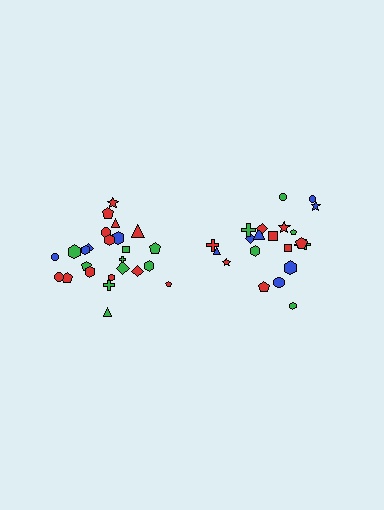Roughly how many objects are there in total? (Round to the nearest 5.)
Roughly 45 objects in total.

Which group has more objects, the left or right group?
The left group.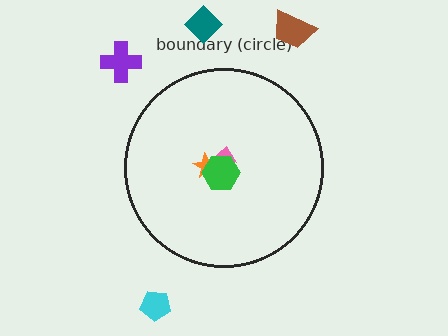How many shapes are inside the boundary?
3 inside, 4 outside.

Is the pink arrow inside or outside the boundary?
Inside.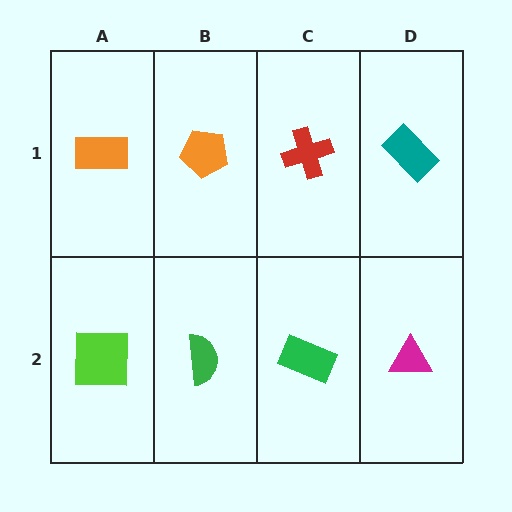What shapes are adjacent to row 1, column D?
A magenta triangle (row 2, column D), a red cross (row 1, column C).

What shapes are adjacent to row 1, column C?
A green rectangle (row 2, column C), an orange pentagon (row 1, column B), a teal rectangle (row 1, column D).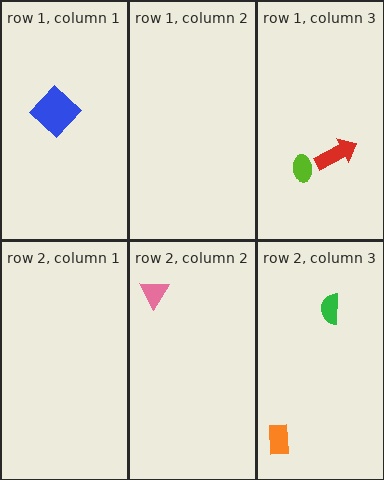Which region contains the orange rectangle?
The row 2, column 3 region.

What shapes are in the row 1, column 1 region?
The blue diamond.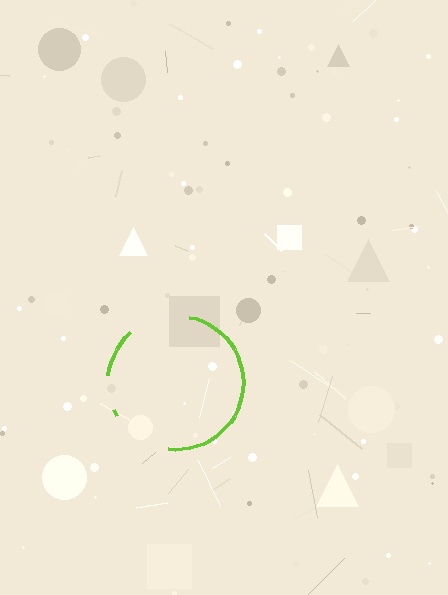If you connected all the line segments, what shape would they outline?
They would outline a circle.